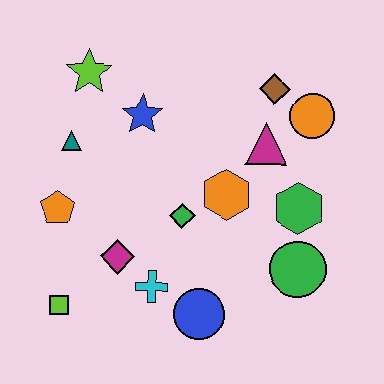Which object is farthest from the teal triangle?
The green circle is farthest from the teal triangle.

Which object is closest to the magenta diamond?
The cyan cross is closest to the magenta diamond.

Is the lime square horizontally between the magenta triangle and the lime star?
No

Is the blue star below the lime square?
No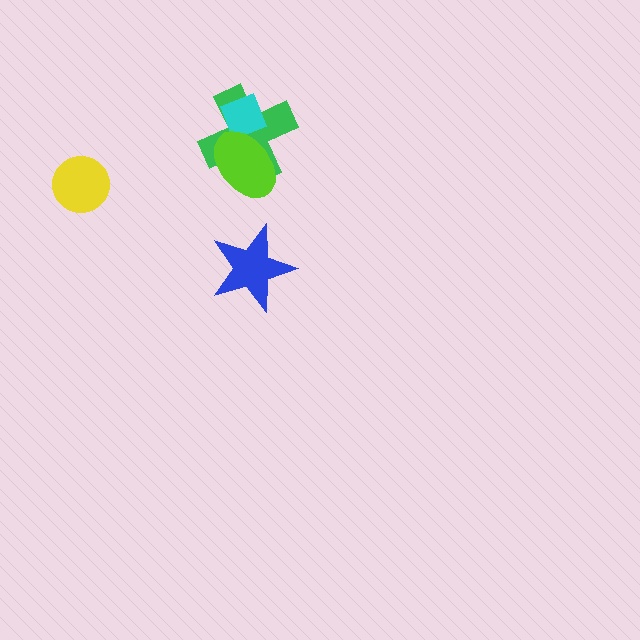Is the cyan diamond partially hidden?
Yes, it is partially covered by another shape.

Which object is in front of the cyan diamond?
The lime ellipse is in front of the cyan diamond.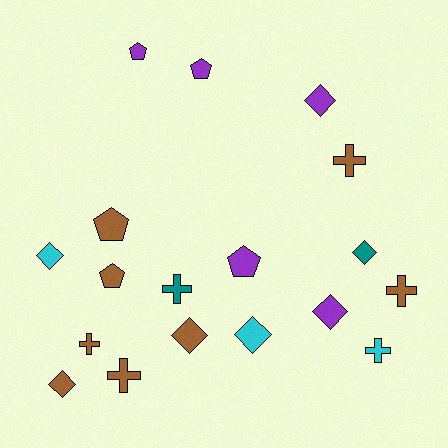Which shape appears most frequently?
Diamond, with 7 objects.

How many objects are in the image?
There are 18 objects.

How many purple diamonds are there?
There are 2 purple diamonds.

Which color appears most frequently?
Brown, with 8 objects.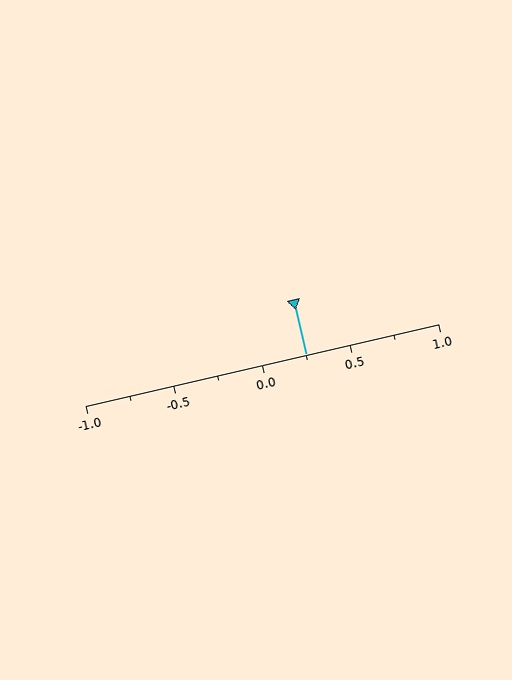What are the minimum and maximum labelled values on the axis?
The axis runs from -1.0 to 1.0.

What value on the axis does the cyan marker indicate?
The marker indicates approximately 0.25.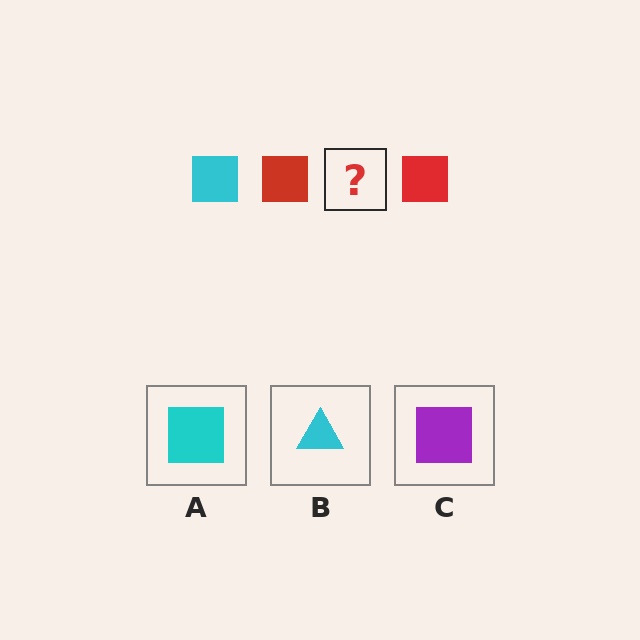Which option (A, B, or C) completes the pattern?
A.